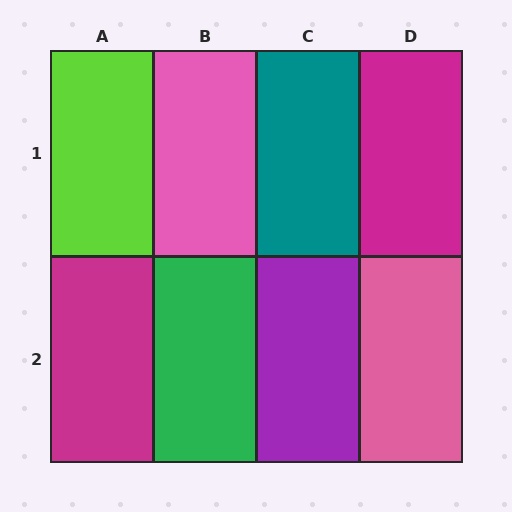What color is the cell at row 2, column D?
Pink.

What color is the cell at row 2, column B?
Green.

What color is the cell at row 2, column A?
Magenta.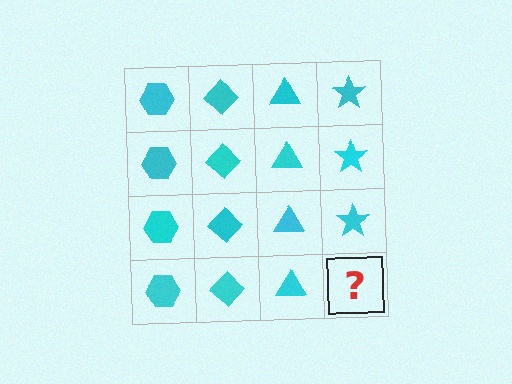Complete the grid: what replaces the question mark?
The question mark should be replaced with a cyan star.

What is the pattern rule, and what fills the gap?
The rule is that each column has a consistent shape. The gap should be filled with a cyan star.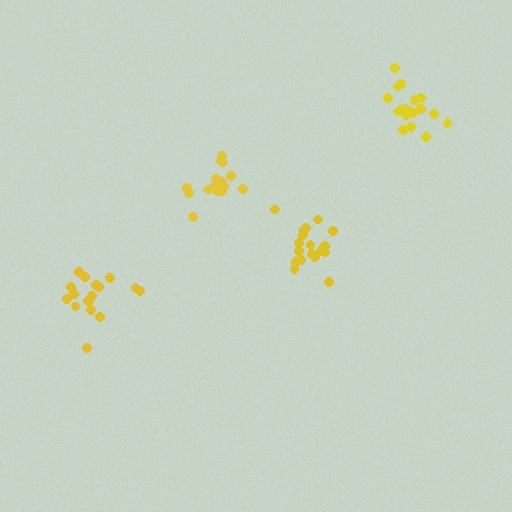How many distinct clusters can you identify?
There are 4 distinct clusters.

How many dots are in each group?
Group 1: 19 dots, Group 2: 17 dots, Group 3: 17 dots, Group 4: 16 dots (69 total).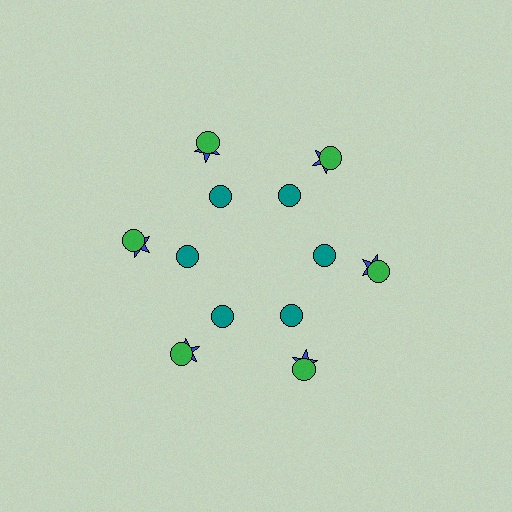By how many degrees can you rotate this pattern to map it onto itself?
The pattern maps onto itself every 60 degrees of rotation.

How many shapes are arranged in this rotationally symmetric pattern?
There are 18 shapes, arranged in 6 groups of 3.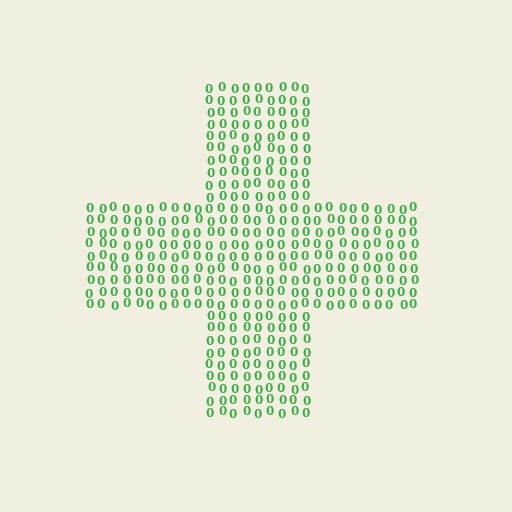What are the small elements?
The small elements are digit 0's.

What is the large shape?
The large shape is a cross.